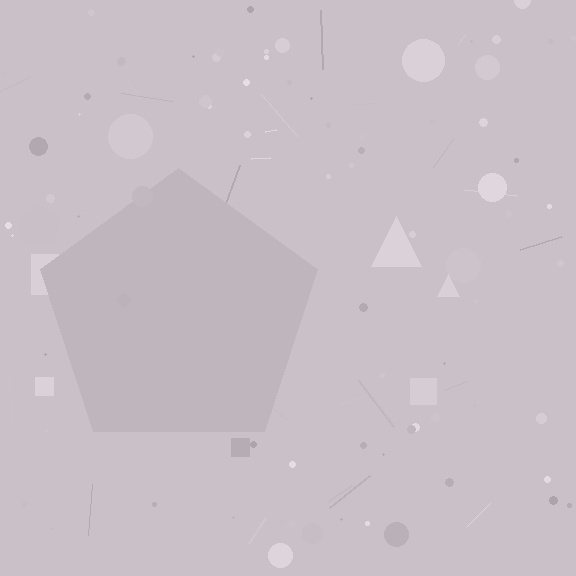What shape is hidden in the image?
A pentagon is hidden in the image.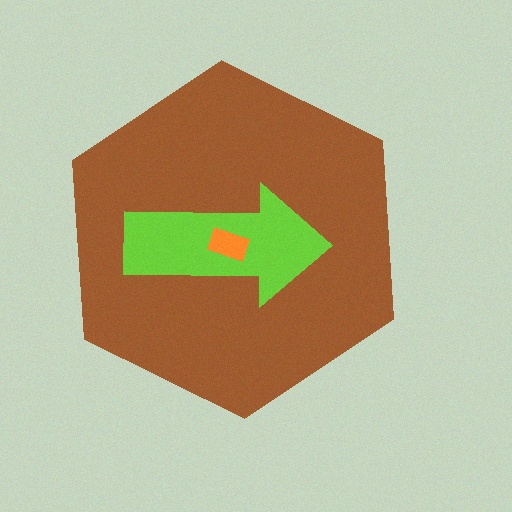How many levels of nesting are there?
3.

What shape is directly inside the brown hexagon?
The lime arrow.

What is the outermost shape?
The brown hexagon.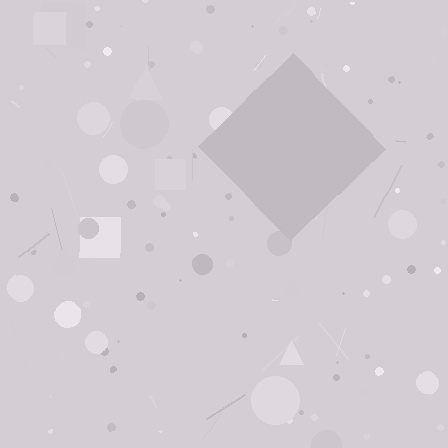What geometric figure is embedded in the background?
A diamond is embedded in the background.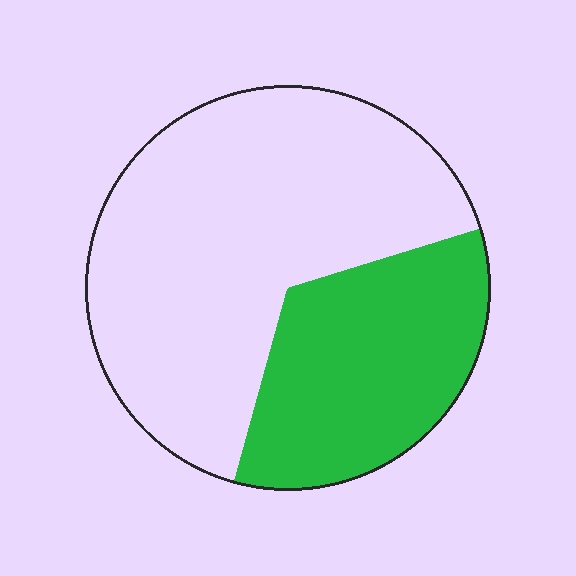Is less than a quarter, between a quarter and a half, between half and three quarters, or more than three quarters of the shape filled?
Between a quarter and a half.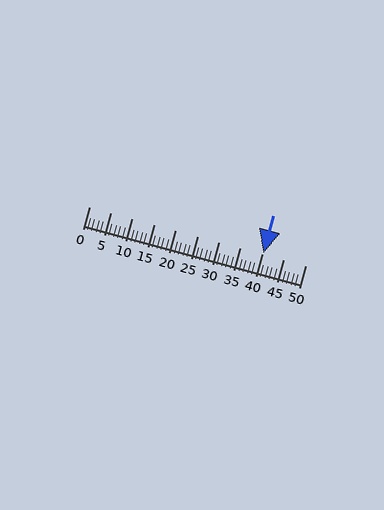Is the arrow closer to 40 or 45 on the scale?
The arrow is closer to 40.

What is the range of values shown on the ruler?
The ruler shows values from 0 to 50.